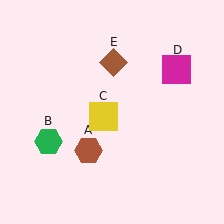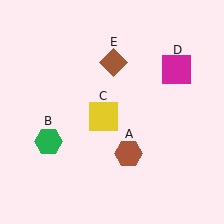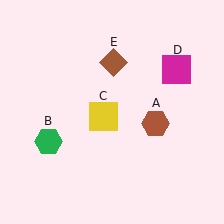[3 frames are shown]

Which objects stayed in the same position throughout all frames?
Green hexagon (object B) and yellow square (object C) and magenta square (object D) and brown diamond (object E) remained stationary.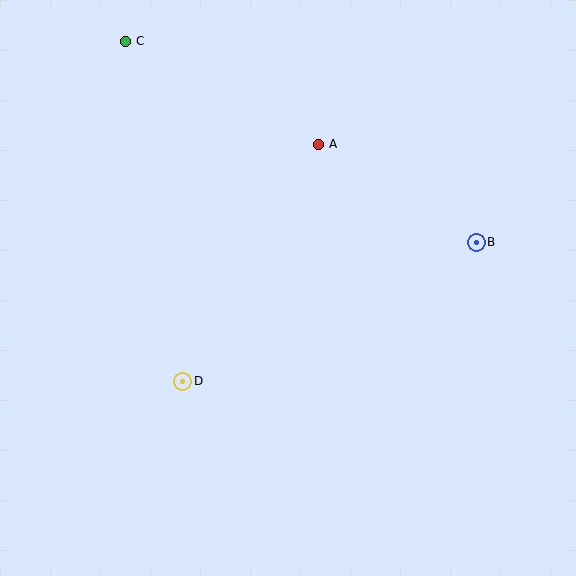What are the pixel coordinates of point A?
Point A is at (318, 144).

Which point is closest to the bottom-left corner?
Point D is closest to the bottom-left corner.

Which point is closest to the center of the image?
Point D at (183, 381) is closest to the center.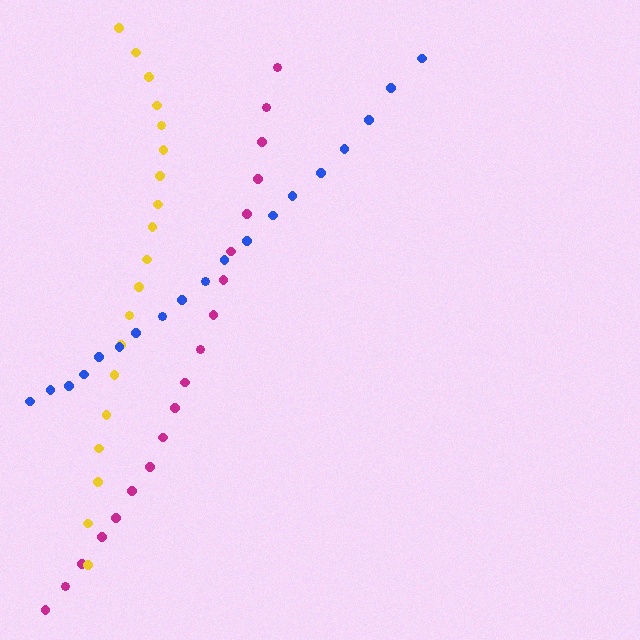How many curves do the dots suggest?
There are 3 distinct paths.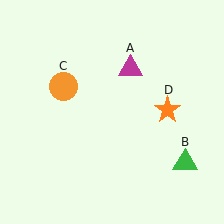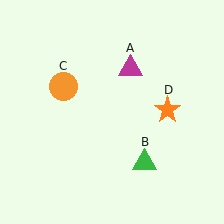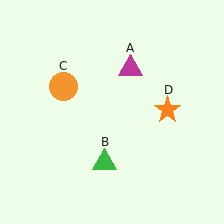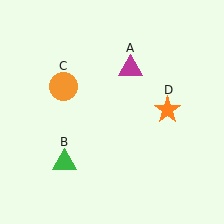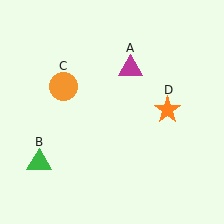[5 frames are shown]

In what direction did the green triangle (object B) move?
The green triangle (object B) moved left.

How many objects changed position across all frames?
1 object changed position: green triangle (object B).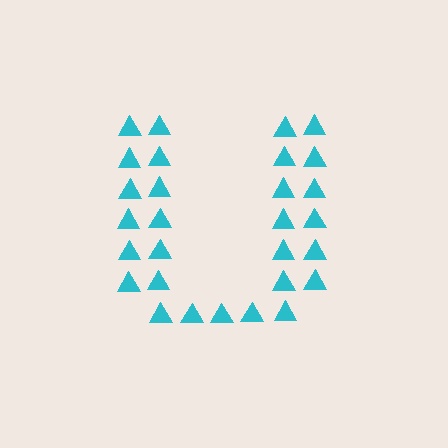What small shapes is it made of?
It is made of small triangles.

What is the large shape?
The large shape is the letter U.